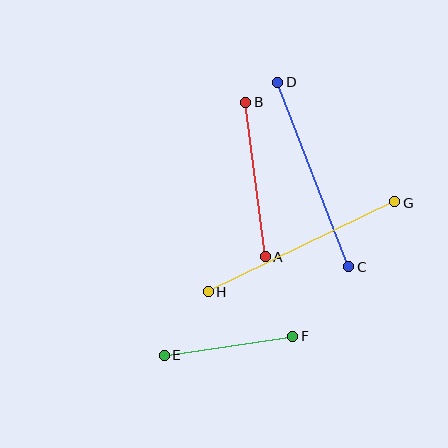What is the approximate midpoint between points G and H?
The midpoint is at approximately (302, 247) pixels.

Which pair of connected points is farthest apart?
Points G and H are farthest apart.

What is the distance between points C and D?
The distance is approximately 198 pixels.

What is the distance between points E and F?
The distance is approximately 130 pixels.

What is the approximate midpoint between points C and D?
The midpoint is at approximately (313, 175) pixels.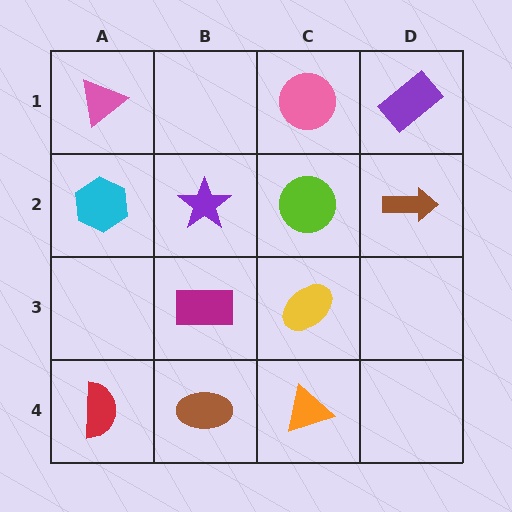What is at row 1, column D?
A purple rectangle.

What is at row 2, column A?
A cyan hexagon.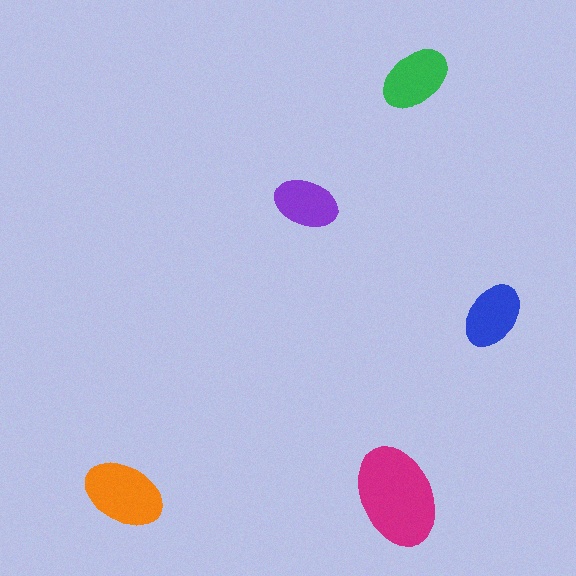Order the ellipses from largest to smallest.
the magenta one, the orange one, the green one, the blue one, the purple one.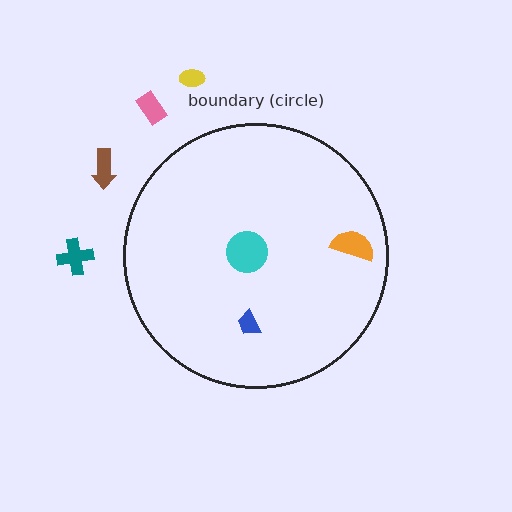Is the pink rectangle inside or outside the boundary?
Outside.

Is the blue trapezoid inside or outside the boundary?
Inside.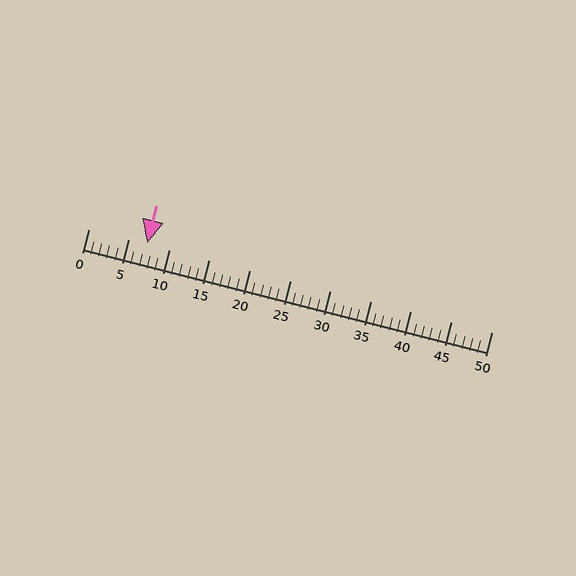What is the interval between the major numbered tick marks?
The major tick marks are spaced 5 units apart.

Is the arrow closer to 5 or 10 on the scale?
The arrow is closer to 5.